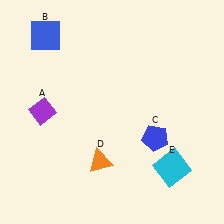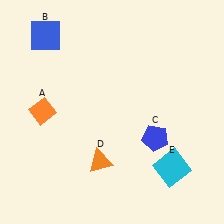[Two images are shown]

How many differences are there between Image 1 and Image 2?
There is 1 difference between the two images.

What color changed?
The diamond (A) changed from purple in Image 1 to orange in Image 2.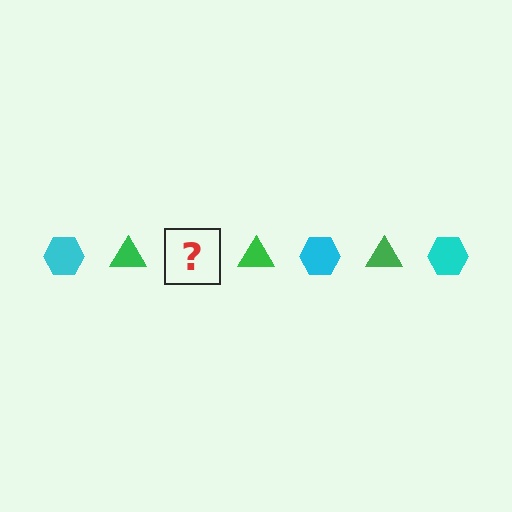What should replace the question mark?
The question mark should be replaced with a cyan hexagon.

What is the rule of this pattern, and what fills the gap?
The rule is that the pattern alternates between cyan hexagon and green triangle. The gap should be filled with a cyan hexagon.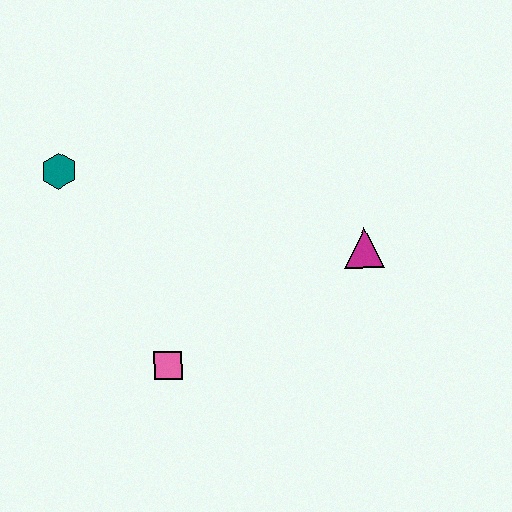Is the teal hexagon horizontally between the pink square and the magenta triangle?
No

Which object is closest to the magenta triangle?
The pink square is closest to the magenta triangle.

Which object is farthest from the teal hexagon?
The magenta triangle is farthest from the teal hexagon.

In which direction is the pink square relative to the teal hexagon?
The pink square is below the teal hexagon.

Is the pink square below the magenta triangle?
Yes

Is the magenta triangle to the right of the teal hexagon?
Yes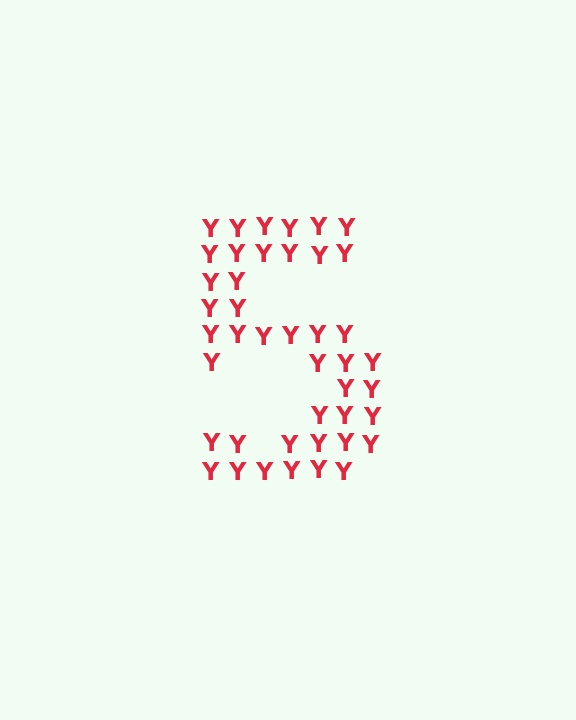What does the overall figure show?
The overall figure shows the digit 5.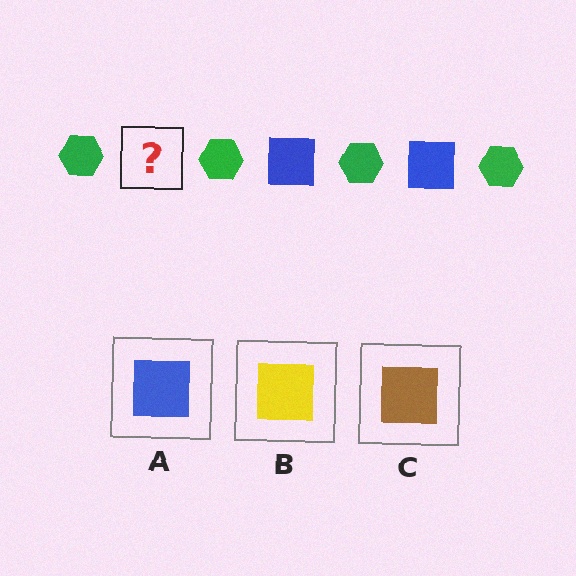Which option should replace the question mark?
Option A.